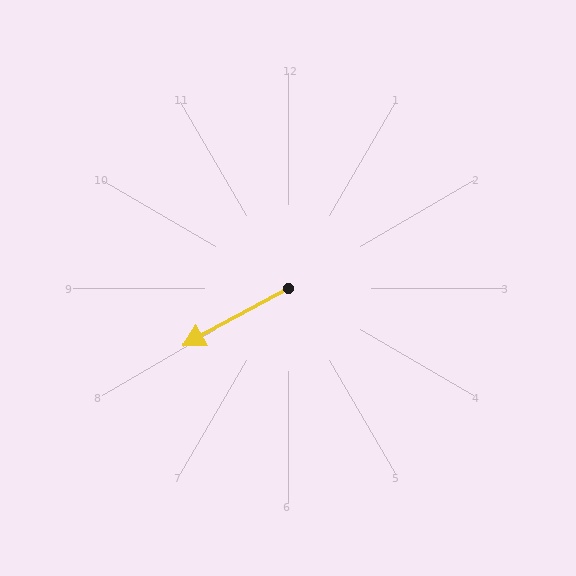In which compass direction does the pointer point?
Southwest.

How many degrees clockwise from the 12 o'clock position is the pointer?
Approximately 241 degrees.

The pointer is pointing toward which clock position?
Roughly 8 o'clock.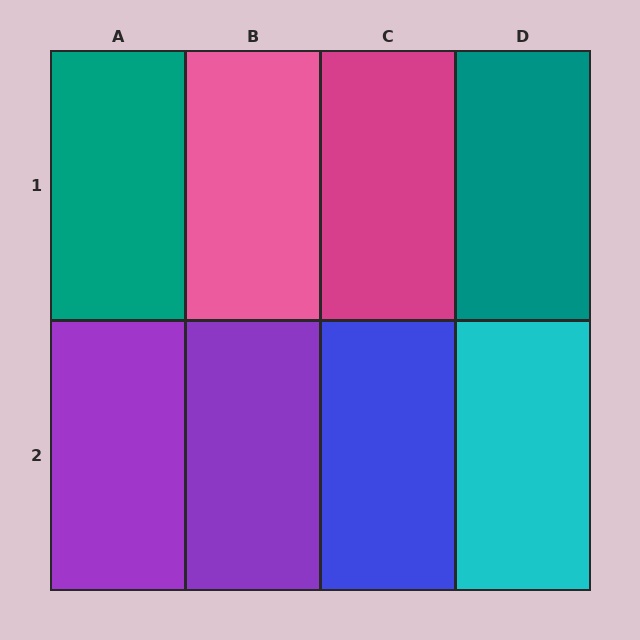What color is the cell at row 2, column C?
Blue.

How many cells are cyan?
1 cell is cyan.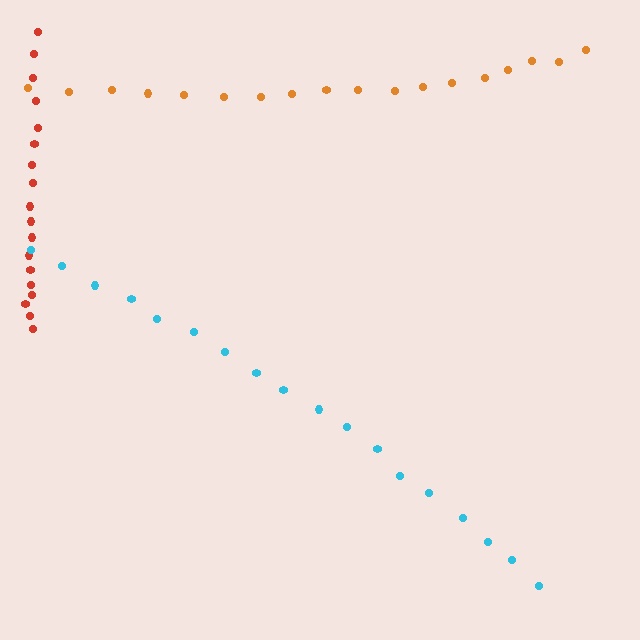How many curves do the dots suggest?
There are 3 distinct paths.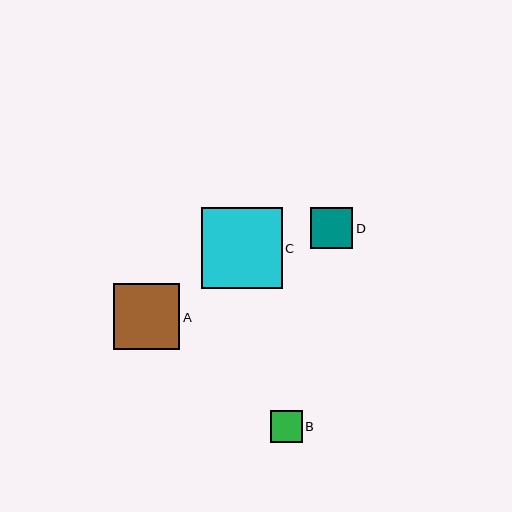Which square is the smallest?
Square B is the smallest with a size of approximately 32 pixels.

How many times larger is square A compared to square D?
Square A is approximately 1.6 times the size of square D.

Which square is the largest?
Square C is the largest with a size of approximately 81 pixels.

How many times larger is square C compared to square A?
Square C is approximately 1.2 times the size of square A.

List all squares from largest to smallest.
From largest to smallest: C, A, D, B.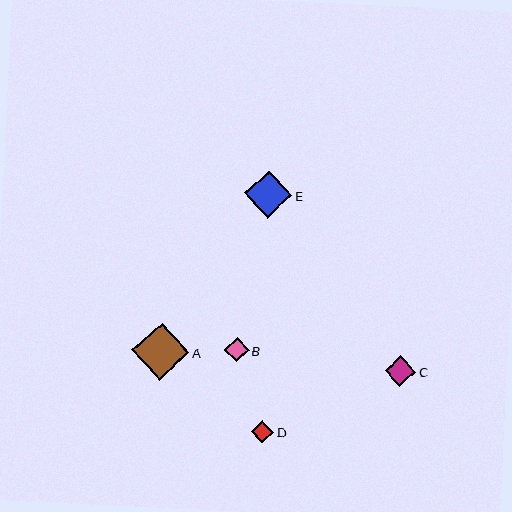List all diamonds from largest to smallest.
From largest to smallest: A, E, C, B, D.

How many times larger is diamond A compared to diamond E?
Diamond A is approximately 1.2 times the size of diamond E.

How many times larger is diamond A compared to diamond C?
Diamond A is approximately 1.9 times the size of diamond C.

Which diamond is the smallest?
Diamond D is the smallest with a size of approximately 22 pixels.